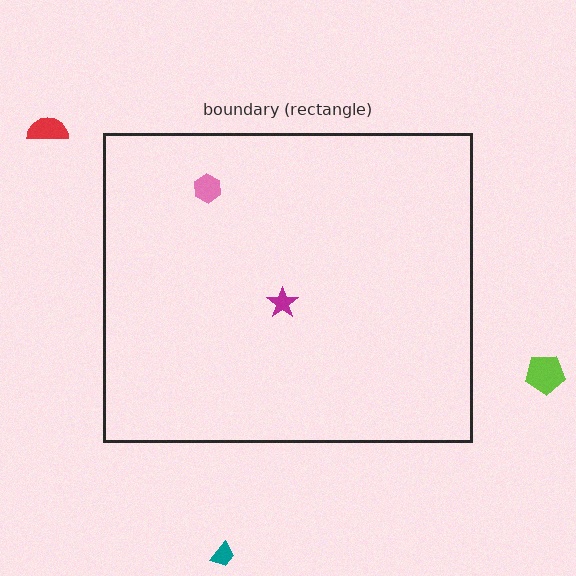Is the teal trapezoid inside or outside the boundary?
Outside.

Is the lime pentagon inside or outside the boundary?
Outside.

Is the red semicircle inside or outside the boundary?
Outside.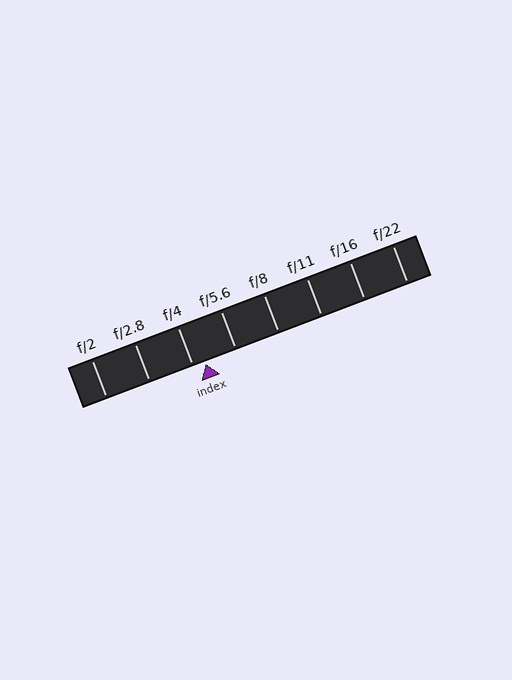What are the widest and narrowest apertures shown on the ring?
The widest aperture shown is f/2 and the narrowest is f/22.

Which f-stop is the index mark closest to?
The index mark is closest to f/4.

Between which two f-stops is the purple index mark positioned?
The index mark is between f/4 and f/5.6.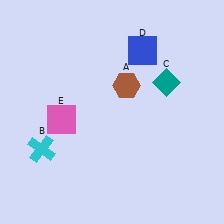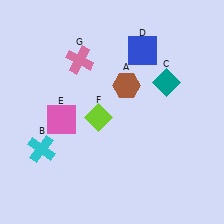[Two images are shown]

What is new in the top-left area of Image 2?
A pink cross (G) was added in the top-left area of Image 2.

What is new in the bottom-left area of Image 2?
A lime diamond (F) was added in the bottom-left area of Image 2.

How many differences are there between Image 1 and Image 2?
There are 2 differences between the two images.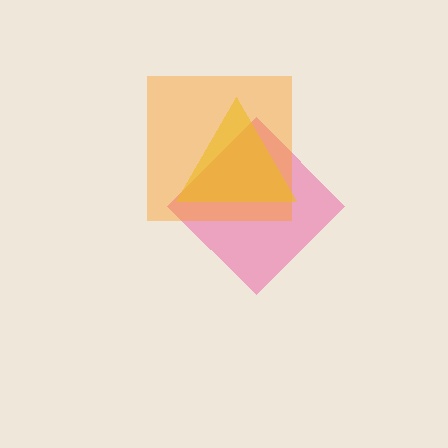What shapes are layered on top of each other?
The layered shapes are: a pink diamond, an orange square, a yellow triangle.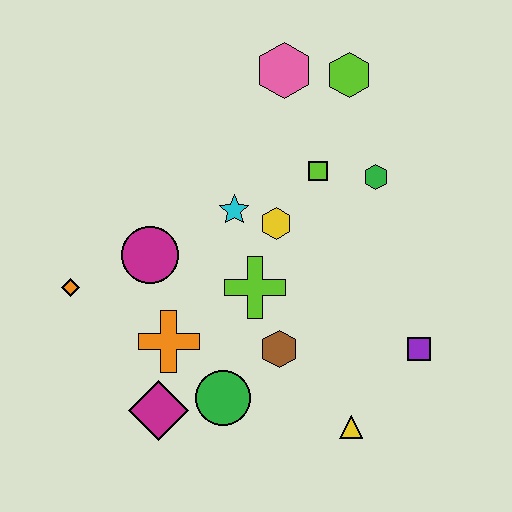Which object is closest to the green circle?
The magenta diamond is closest to the green circle.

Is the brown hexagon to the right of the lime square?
No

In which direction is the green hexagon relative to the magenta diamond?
The green hexagon is above the magenta diamond.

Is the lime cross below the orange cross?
No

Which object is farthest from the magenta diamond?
The lime hexagon is farthest from the magenta diamond.